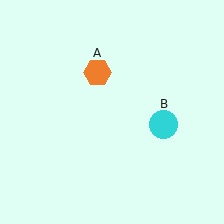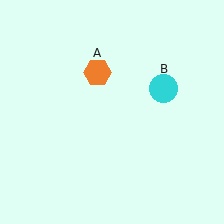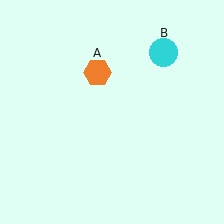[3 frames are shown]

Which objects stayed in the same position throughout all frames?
Orange hexagon (object A) remained stationary.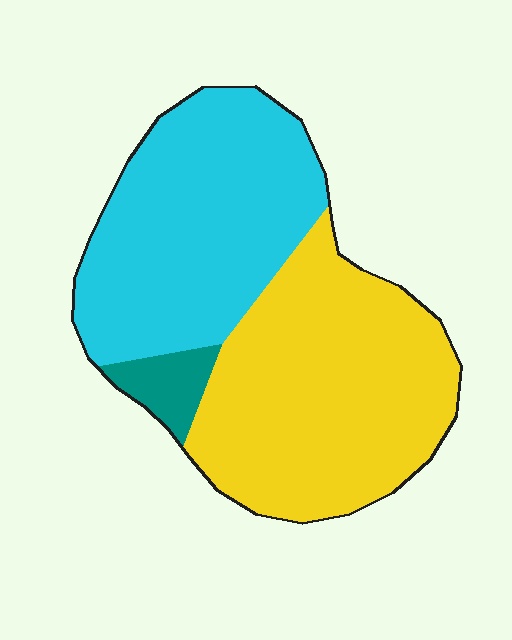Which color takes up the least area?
Teal, at roughly 5%.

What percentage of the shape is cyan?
Cyan takes up between a quarter and a half of the shape.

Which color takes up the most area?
Yellow, at roughly 50%.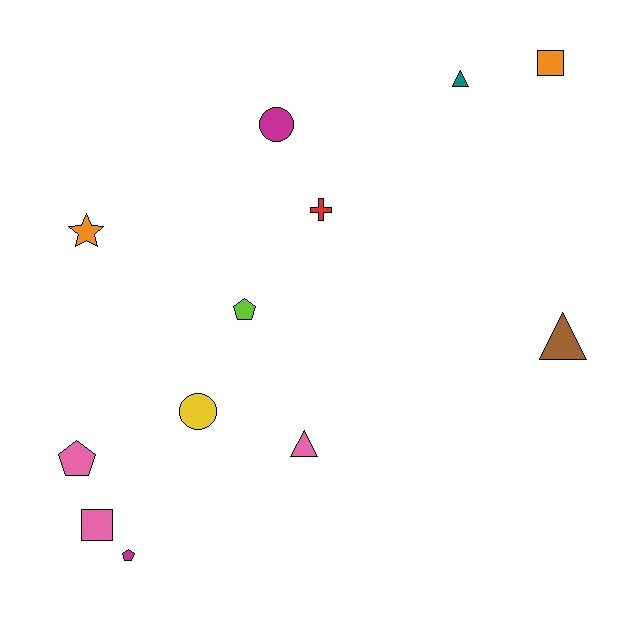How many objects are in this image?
There are 12 objects.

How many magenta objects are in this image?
There are 2 magenta objects.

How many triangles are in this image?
There are 3 triangles.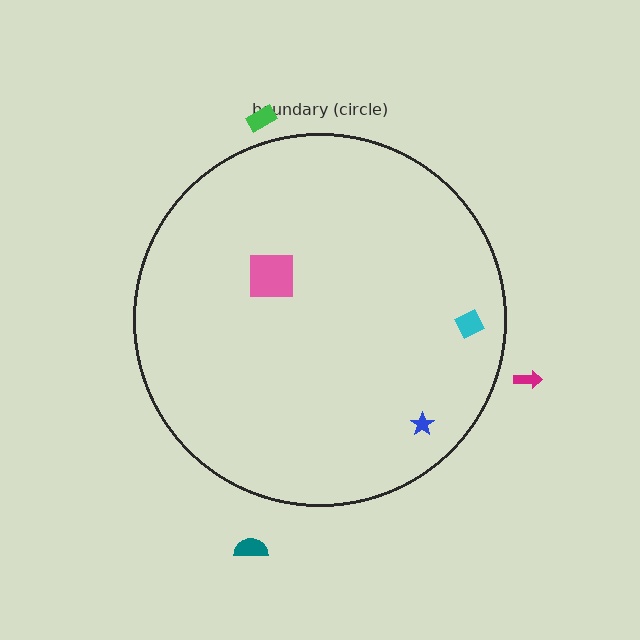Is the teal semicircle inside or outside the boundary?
Outside.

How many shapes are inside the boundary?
3 inside, 3 outside.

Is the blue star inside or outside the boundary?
Inside.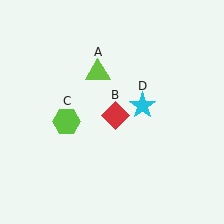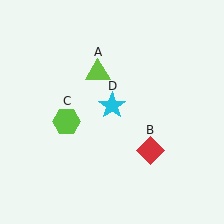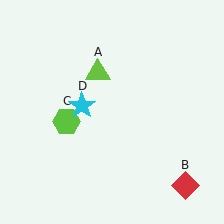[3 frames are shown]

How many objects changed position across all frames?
2 objects changed position: red diamond (object B), cyan star (object D).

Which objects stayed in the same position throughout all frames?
Lime triangle (object A) and lime hexagon (object C) remained stationary.